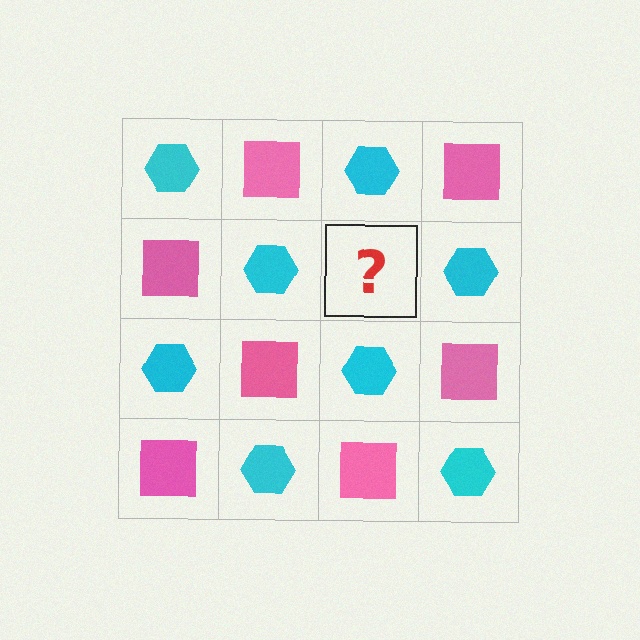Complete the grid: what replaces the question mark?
The question mark should be replaced with a pink square.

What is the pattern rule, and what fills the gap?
The rule is that it alternates cyan hexagon and pink square in a checkerboard pattern. The gap should be filled with a pink square.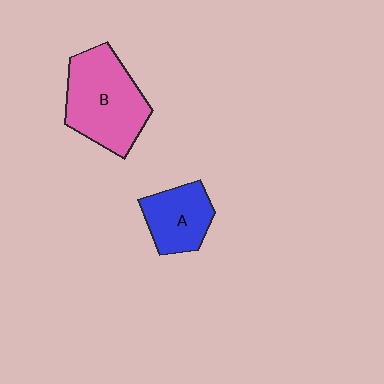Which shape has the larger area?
Shape B (pink).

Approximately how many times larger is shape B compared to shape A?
Approximately 1.7 times.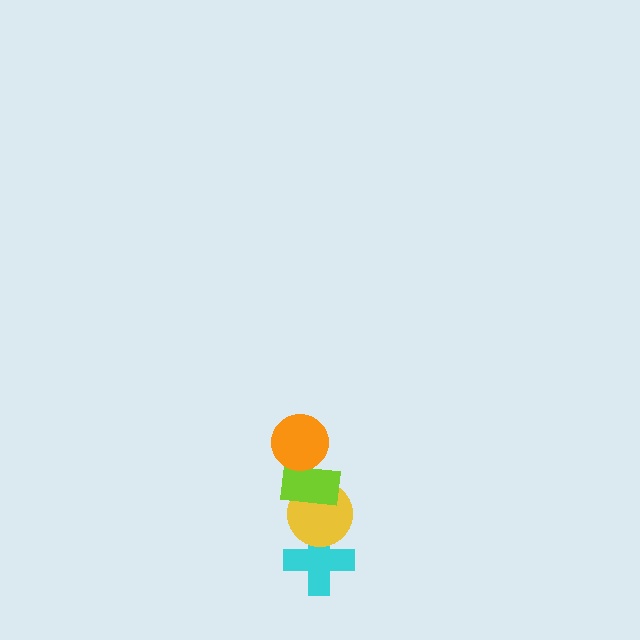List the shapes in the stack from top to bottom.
From top to bottom: the orange circle, the lime rectangle, the yellow circle, the cyan cross.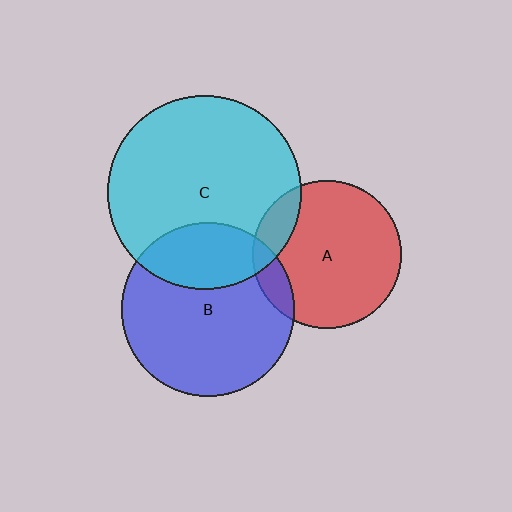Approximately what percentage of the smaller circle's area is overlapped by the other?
Approximately 30%.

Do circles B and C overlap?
Yes.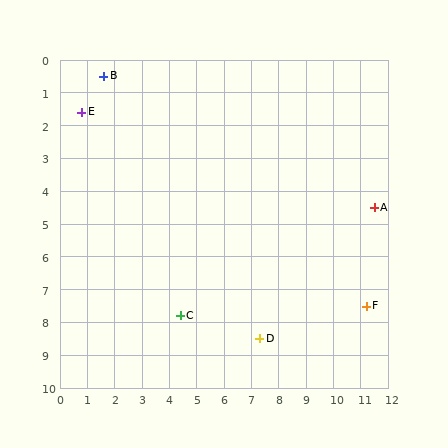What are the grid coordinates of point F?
Point F is at approximately (11.2, 7.5).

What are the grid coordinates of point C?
Point C is at approximately (4.4, 7.8).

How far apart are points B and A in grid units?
Points B and A are about 10.7 grid units apart.